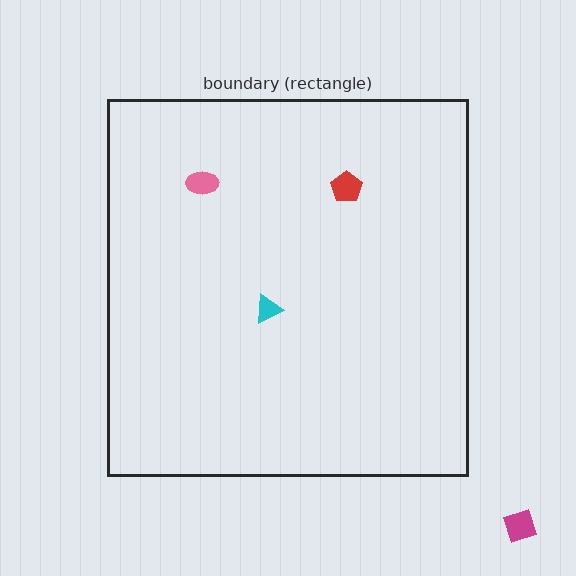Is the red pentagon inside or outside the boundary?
Inside.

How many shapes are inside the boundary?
3 inside, 1 outside.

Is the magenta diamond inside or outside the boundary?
Outside.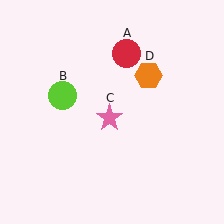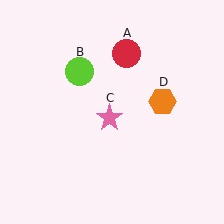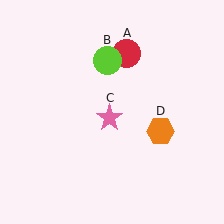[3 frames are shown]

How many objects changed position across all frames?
2 objects changed position: lime circle (object B), orange hexagon (object D).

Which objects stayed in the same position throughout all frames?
Red circle (object A) and pink star (object C) remained stationary.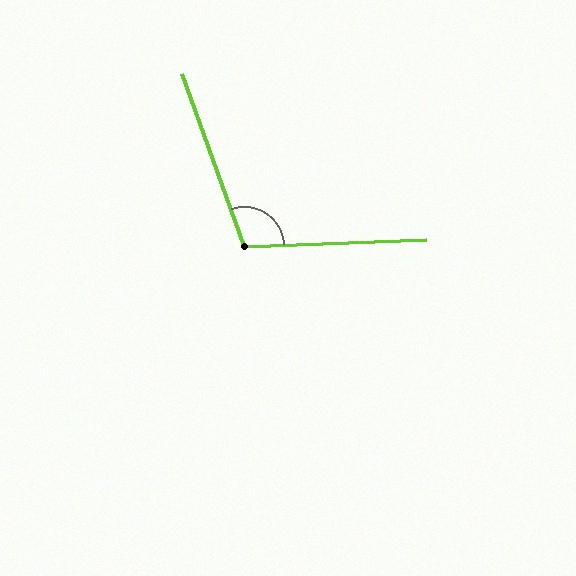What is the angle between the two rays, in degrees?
Approximately 107 degrees.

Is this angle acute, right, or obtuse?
It is obtuse.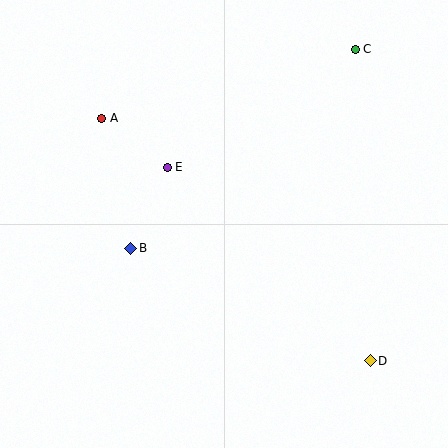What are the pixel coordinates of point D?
Point D is at (370, 361).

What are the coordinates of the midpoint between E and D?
The midpoint between E and D is at (269, 264).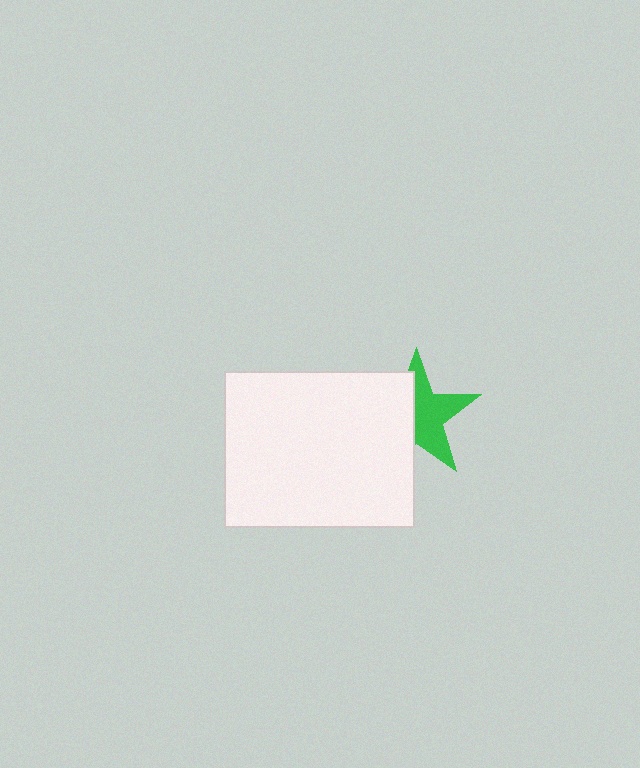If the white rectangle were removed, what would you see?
You would see the complete green star.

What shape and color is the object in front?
The object in front is a white rectangle.